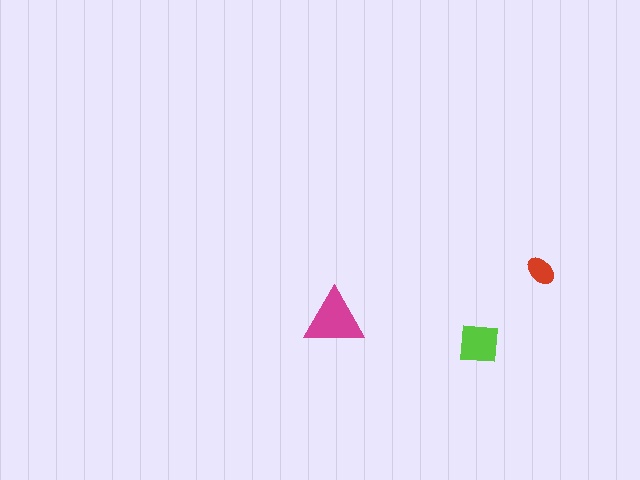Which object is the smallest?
The red ellipse.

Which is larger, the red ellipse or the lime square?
The lime square.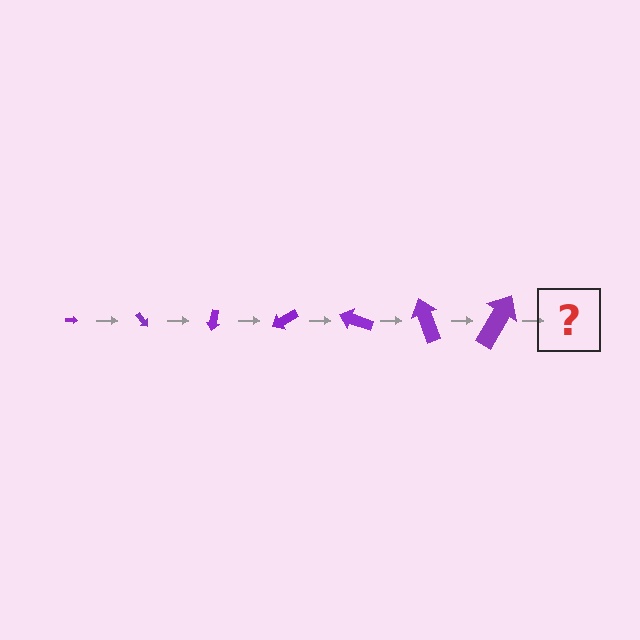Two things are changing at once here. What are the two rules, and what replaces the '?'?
The two rules are that the arrow grows larger each step and it rotates 50 degrees each step. The '?' should be an arrow, larger than the previous one and rotated 350 degrees from the start.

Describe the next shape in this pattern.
It should be an arrow, larger than the previous one and rotated 350 degrees from the start.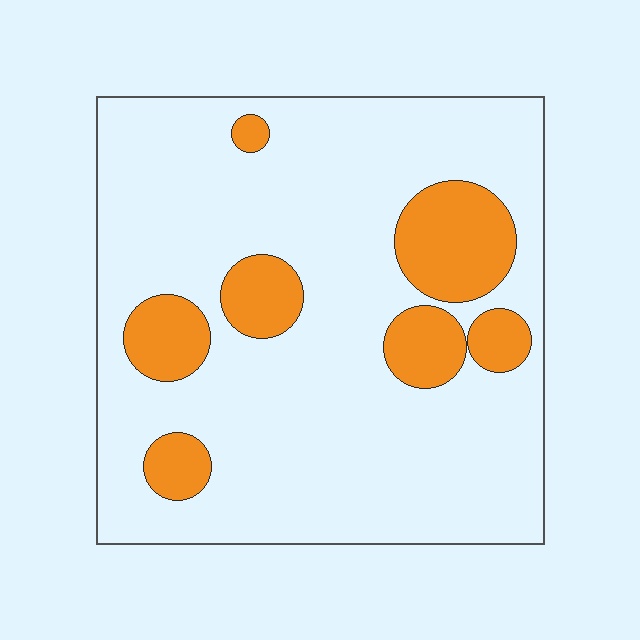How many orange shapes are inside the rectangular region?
7.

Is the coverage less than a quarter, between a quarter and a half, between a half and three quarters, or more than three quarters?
Less than a quarter.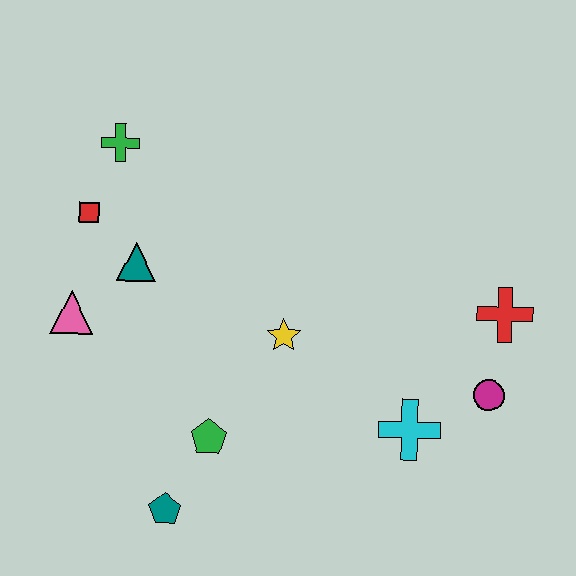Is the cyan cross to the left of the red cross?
Yes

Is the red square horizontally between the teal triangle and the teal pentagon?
No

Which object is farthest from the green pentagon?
The red cross is farthest from the green pentagon.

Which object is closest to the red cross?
The magenta circle is closest to the red cross.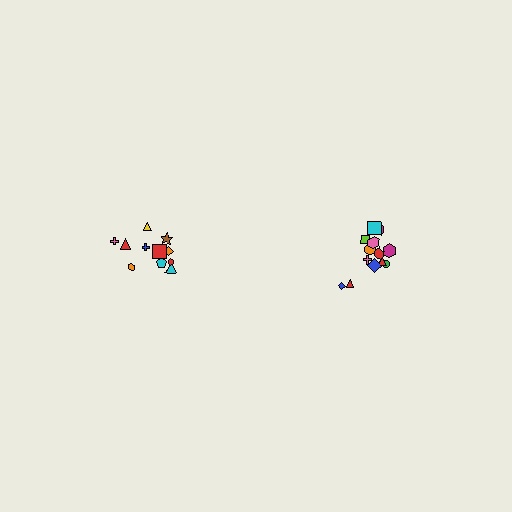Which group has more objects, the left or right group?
The right group.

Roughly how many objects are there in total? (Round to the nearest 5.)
Roughly 25 objects in total.